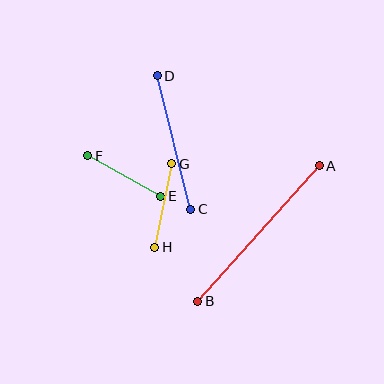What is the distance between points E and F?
The distance is approximately 83 pixels.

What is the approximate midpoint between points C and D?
The midpoint is at approximately (174, 143) pixels.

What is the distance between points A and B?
The distance is approximately 182 pixels.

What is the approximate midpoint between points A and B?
The midpoint is at approximately (258, 233) pixels.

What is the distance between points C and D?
The distance is approximately 138 pixels.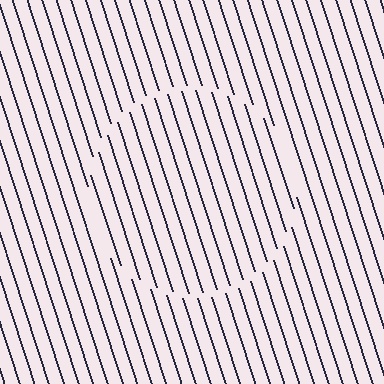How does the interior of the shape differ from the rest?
The interior of the shape contains the same grating, shifted by half a period — the contour is defined by the phase discontinuity where line-ends from the inner and outer gratings abut.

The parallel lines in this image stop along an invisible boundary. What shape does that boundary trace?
An illusory circle. The interior of the shape contains the same grating, shifted by half a period — the contour is defined by the phase discontinuity where line-ends from the inner and outer gratings abut.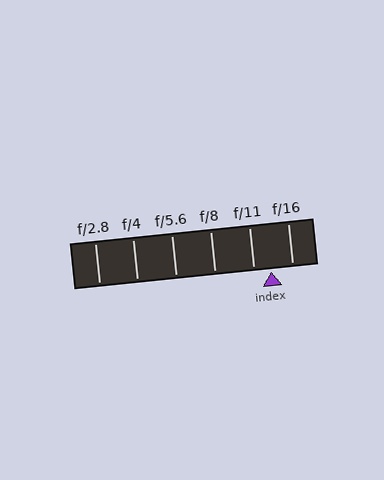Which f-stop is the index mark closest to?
The index mark is closest to f/11.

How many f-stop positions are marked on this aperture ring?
There are 6 f-stop positions marked.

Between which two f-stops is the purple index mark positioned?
The index mark is between f/11 and f/16.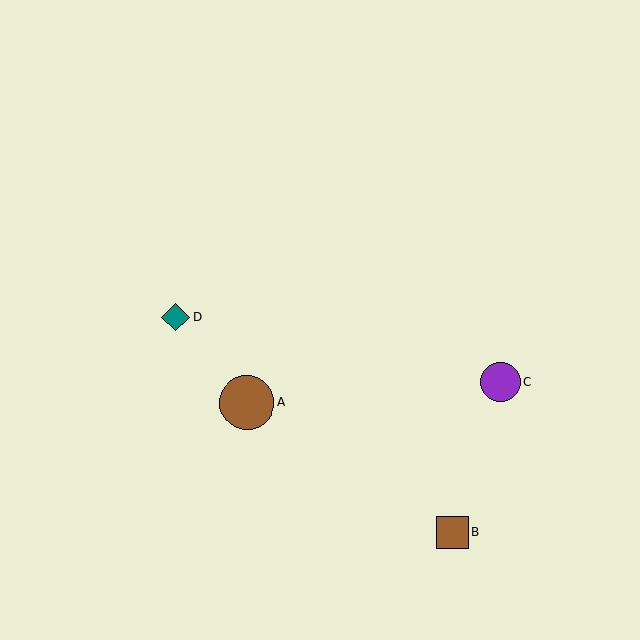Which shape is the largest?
The brown circle (labeled A) is the largest.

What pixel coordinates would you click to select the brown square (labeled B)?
Click at (453, 533) to select the brown square B.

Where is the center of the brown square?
The center of the brown square is at (453, 533).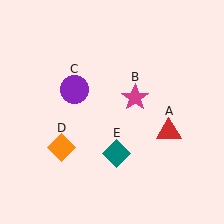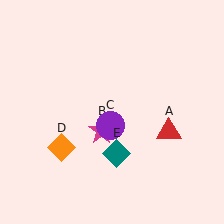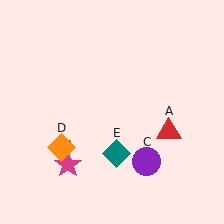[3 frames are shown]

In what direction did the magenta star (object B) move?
The magenta star (object B) moved down and to the left.